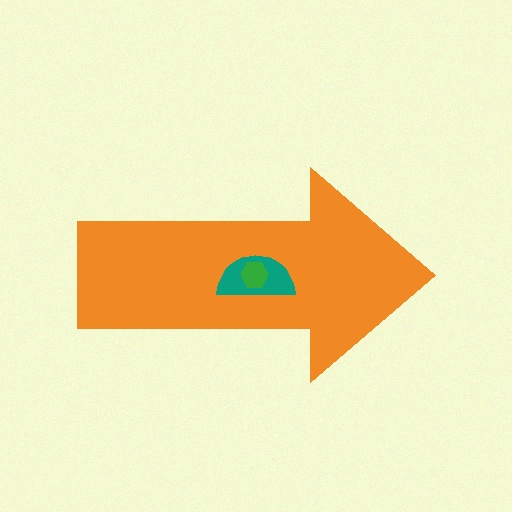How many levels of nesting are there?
3.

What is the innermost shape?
The green hexagon.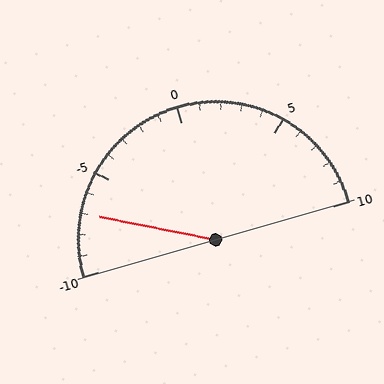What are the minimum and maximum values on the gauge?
The gauge ranges from -10 to 10.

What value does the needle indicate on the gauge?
The needle indicates approximately -7.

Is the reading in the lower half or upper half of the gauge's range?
The reading is in the lower half of the range (-10 to 10).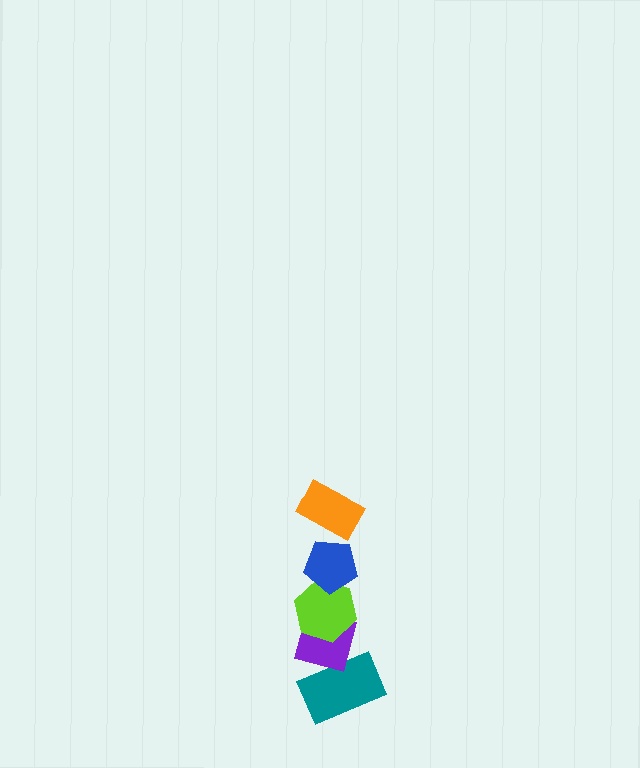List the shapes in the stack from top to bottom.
From top to bottom: the orange rectangle, the blue pentagon, the lime hexagon, the purple square, the teal rectangle.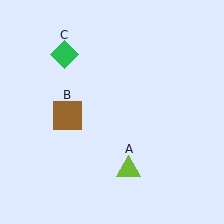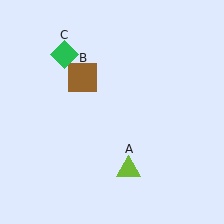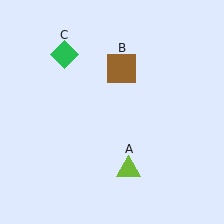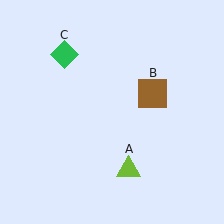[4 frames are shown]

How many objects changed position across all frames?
1 object changed position: brown square (object B).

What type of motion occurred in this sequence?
The brown square (object B) rotated clockwise around the center of the scene.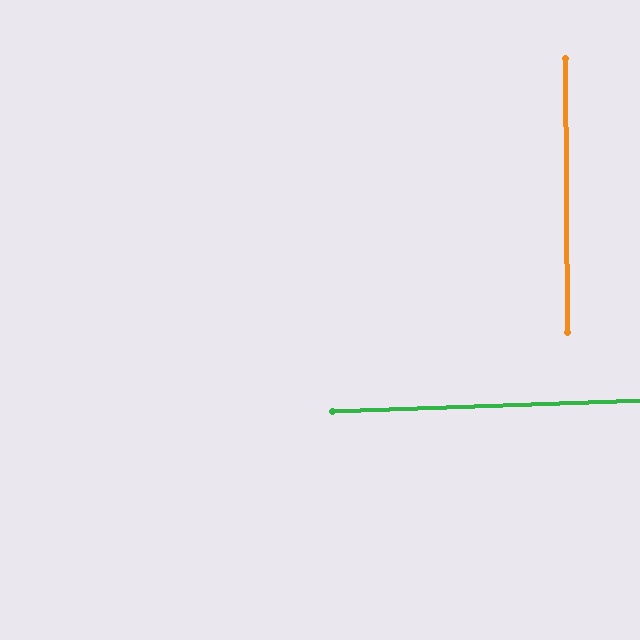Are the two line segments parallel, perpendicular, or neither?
Perpendicular — they meet at approximately 88°.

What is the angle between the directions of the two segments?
Approximately 88 degrees.